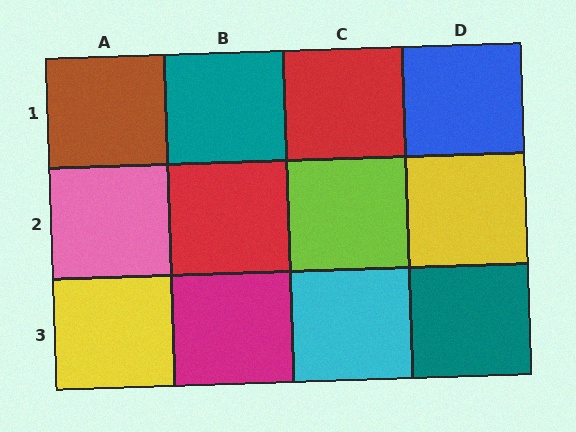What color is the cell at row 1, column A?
Brown.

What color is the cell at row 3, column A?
Yellow.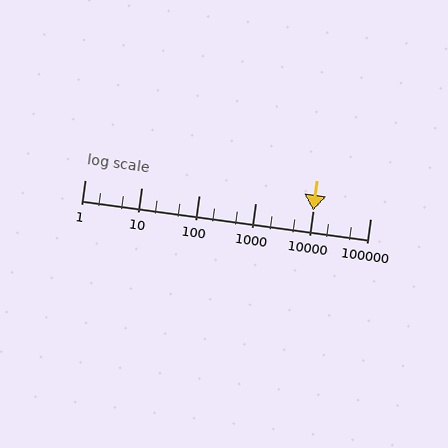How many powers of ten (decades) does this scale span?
The scale spans 5 decades, from 1 to 100000.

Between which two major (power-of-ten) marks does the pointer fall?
The pointer is between 10000 and 100000.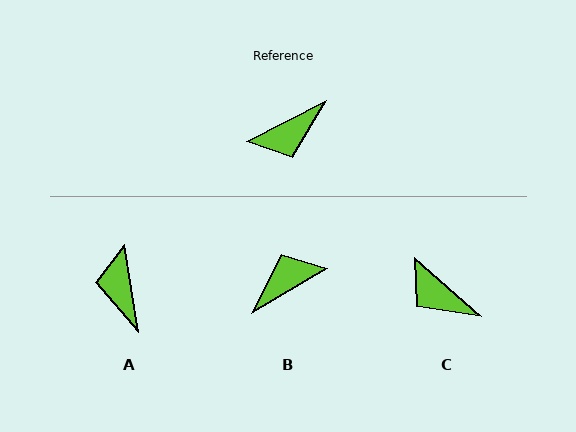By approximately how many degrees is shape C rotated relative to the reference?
Approximately 68 degrees clockwise.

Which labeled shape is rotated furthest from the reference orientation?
B, about 176 degrees away.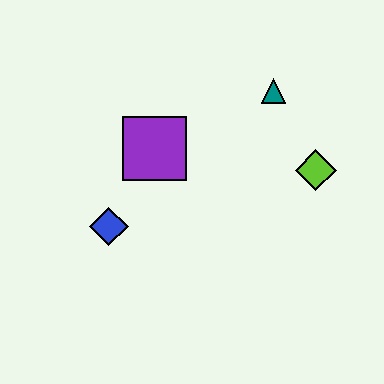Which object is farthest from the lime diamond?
The blue diamond is farthest from the lime diamond.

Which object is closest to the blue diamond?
The purple square is closest to the blue diamond.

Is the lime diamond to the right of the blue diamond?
Yes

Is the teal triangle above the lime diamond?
Yes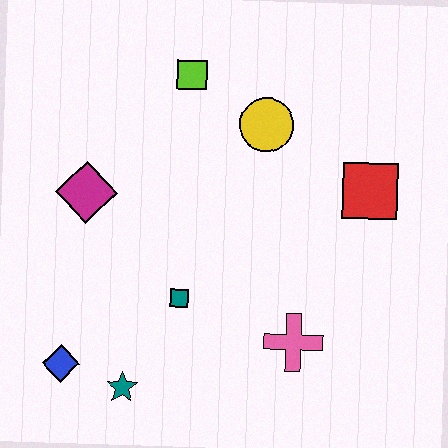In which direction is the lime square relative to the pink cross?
The lime square is above the pink cross.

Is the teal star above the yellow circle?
No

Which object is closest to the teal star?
The blue diamond is closest to the teal star.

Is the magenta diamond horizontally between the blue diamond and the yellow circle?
Yes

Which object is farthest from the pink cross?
The lime square is farthest from the pink cross.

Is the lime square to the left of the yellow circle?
Yes